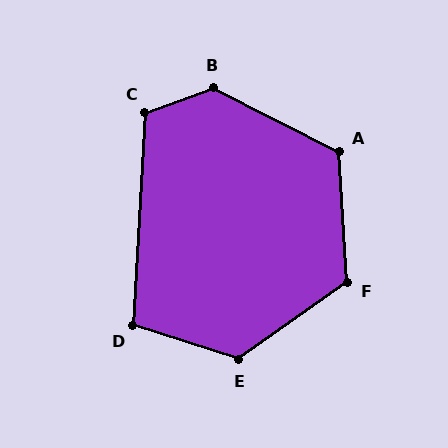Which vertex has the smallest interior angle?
D, at approximately 105 degrees.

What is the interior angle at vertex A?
Approximately 120 degrees (obtuse).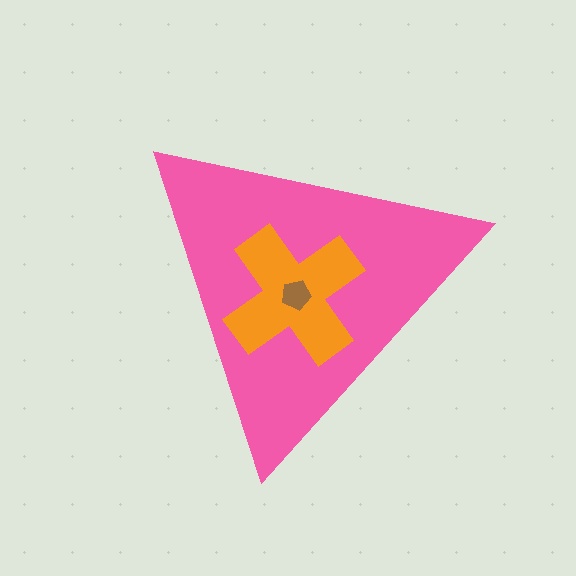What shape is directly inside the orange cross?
The brown pentagon.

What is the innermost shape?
The brown pentagon.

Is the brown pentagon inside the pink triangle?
Yes.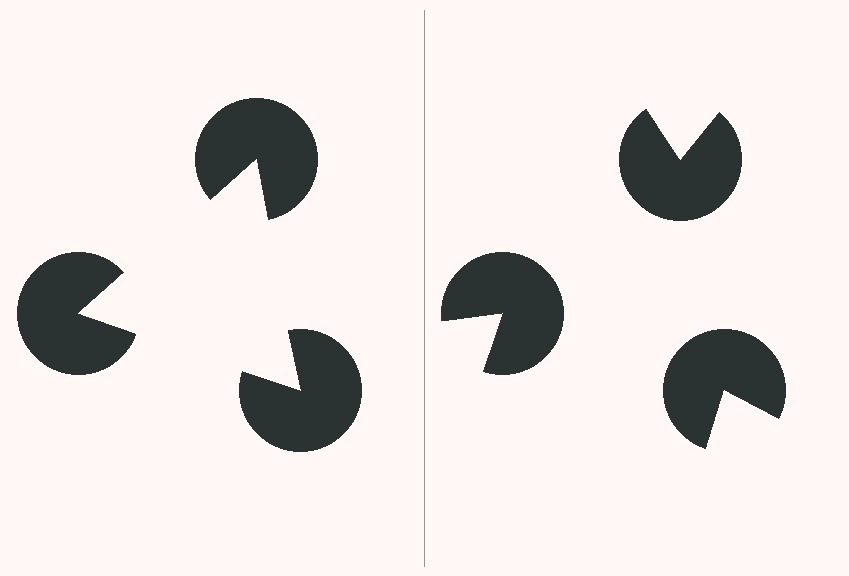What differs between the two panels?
The pac-man discs are positioned identically on both sides; only the wedge orientations differ. On the left they align to a triangle; on the right they are misaligned.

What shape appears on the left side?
An illusory triangle.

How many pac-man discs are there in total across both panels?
6 — 3 on each side.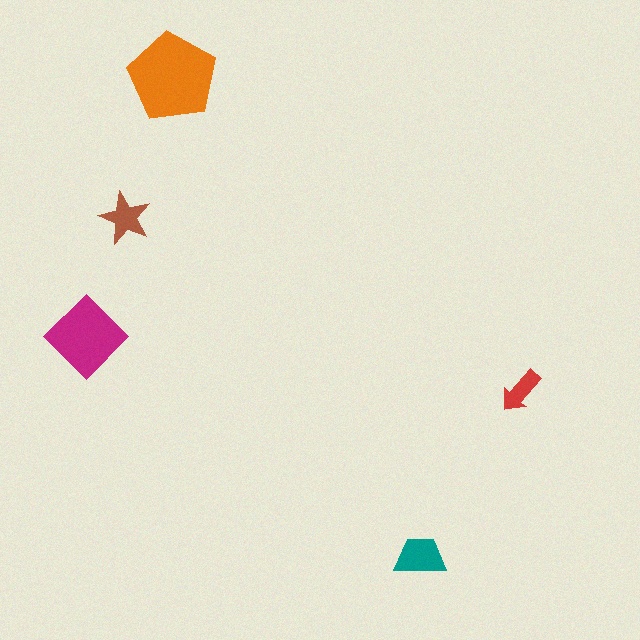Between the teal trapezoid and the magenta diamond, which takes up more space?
The magenta diamond.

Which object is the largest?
The orange pentagon.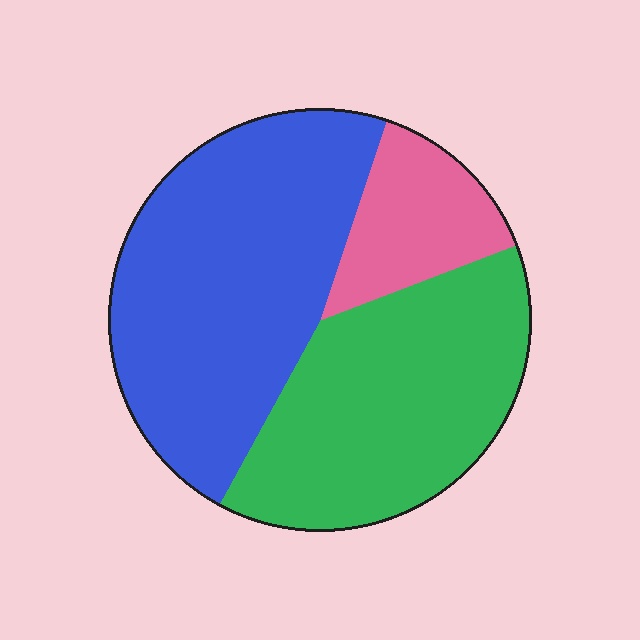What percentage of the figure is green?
Green covers roughly 40% of the figure.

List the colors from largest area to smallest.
From largest to smallest: blue, green, pink.